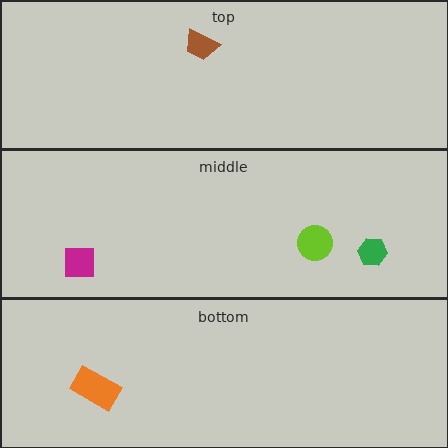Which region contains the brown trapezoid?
The top region.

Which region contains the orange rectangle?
The bottom region.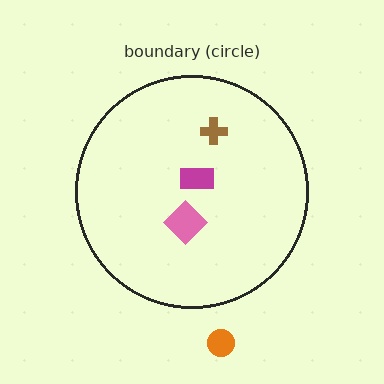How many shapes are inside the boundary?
3 inside, 1 outside.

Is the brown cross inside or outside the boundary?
Inside.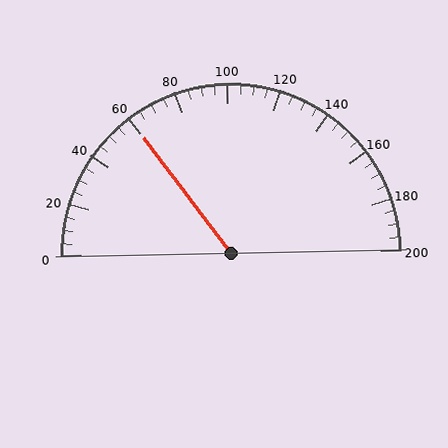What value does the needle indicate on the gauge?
The needle indicates approximately 60.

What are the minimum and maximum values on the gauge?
The gauge ranges from 0 to 200.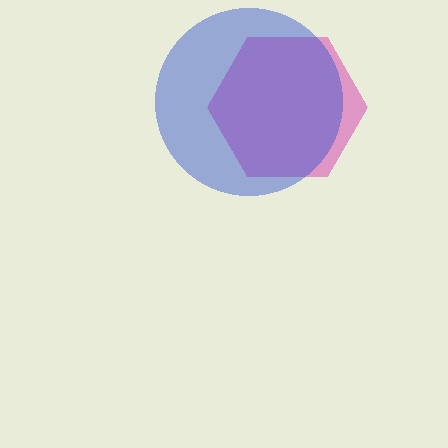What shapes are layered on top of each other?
The layered shapes are: a pink hexagon, a blue circle.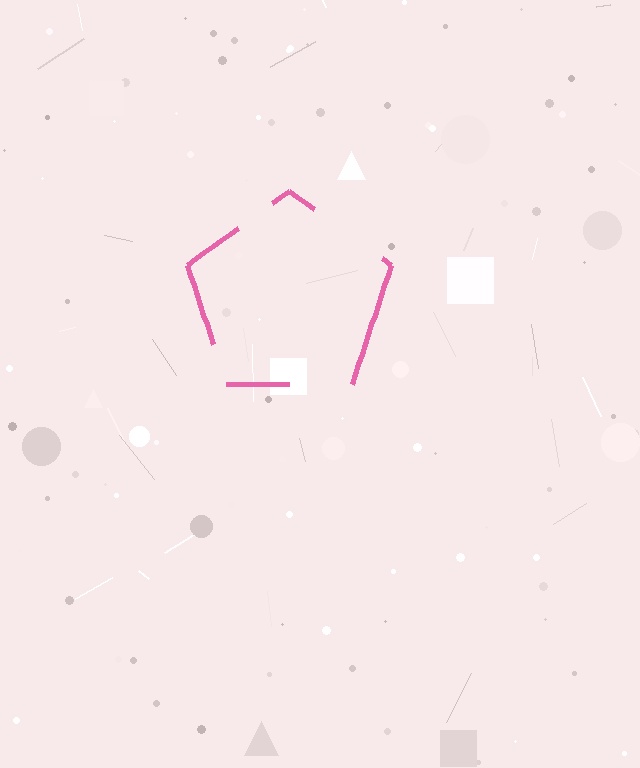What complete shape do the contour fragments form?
The contour fragments form a pentagon.